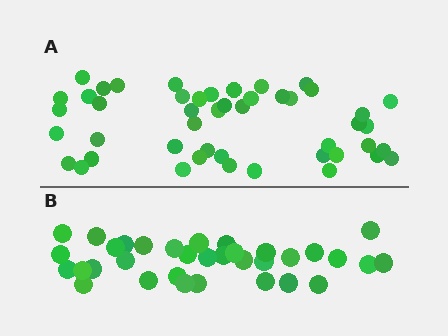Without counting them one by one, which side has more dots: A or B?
Region A (the top region) has more dots.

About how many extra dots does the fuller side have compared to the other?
Region A has approximately 15 more dots than region B.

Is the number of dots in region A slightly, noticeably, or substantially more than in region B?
Region A has noticeably more, but not dramatically so. The ratio is roughly 1.4 to 1.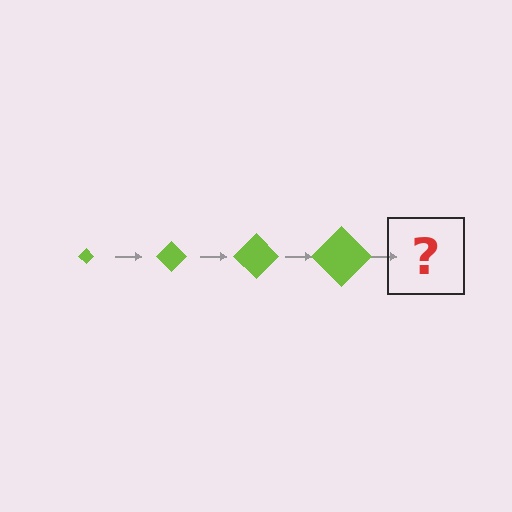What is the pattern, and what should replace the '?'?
The pattern is that the diamond gets progressively larger each step. The '?' should be a lime diamond, larger than the previous one.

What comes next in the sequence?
The next element should be a lime diamond, larger than the previous one.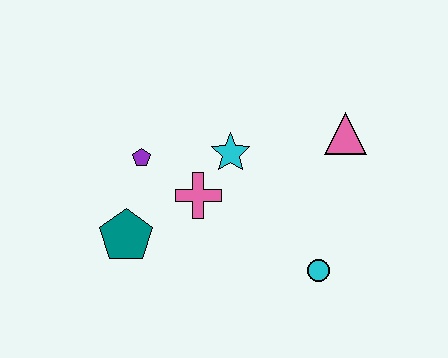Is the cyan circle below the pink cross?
Yes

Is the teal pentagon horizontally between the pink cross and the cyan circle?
No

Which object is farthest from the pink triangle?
The teal pentagon is farthest from the pink triangle.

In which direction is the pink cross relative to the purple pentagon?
The pink cross is to the right of the purple pentagon.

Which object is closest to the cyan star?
The pink cross is closest to the cyan star.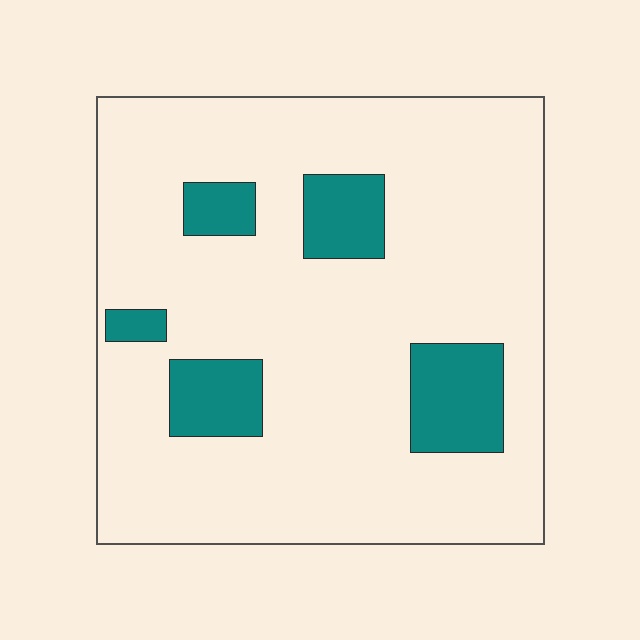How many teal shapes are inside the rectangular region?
5.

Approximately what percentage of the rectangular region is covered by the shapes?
Approximately 15%.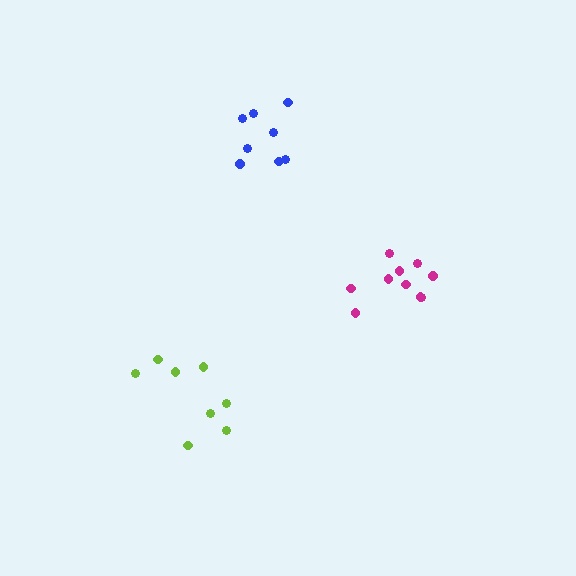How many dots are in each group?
Group 1: 10 dots, Group 2: 8 dots, Group 3: 8 dots (26 total).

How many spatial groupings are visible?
There are 3 spatial groupings.